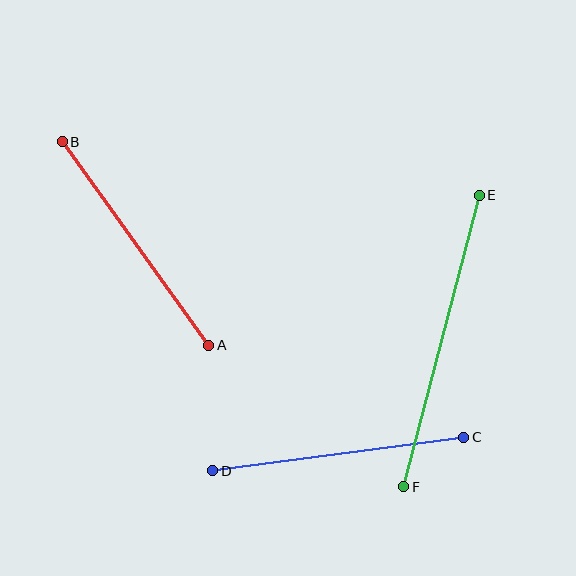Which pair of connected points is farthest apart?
Points E and F are farthest apart.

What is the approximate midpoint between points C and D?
The midpoint is at approximately (338, 454) pixels.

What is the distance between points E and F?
The distance is approximately 301 pixels.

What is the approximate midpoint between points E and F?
The midpoint is at approximately (442, 341) pixels.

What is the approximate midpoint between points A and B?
The midpoint is at approximately (135, 243) pixels.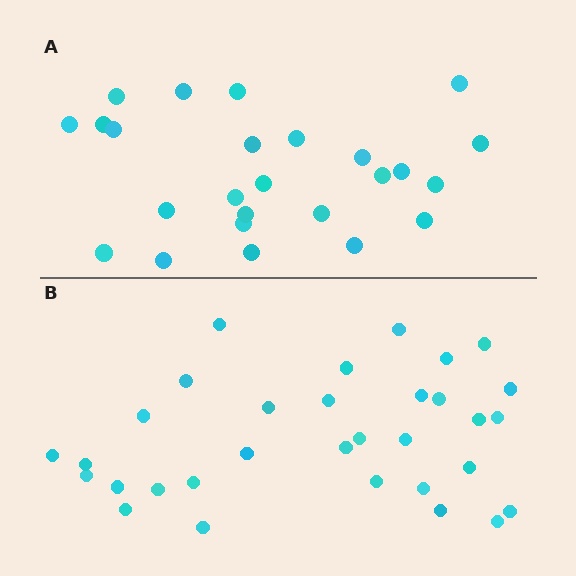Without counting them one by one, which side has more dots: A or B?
Region B (the bottom region) has more dots.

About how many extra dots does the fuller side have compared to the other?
Region B has roughly 8 or so more dots than region A.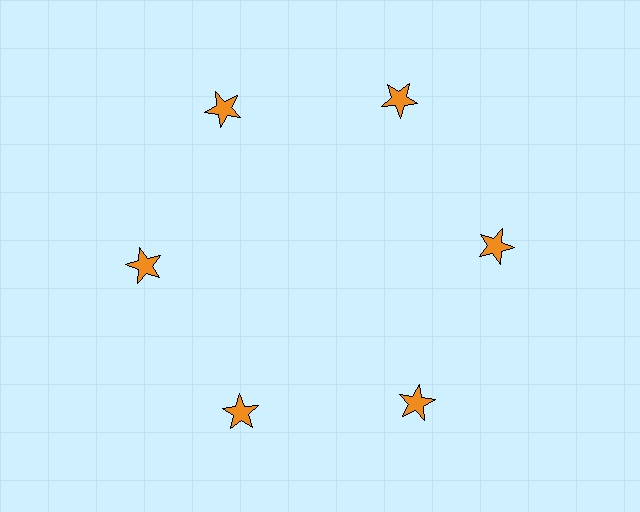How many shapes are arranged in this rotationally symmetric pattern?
There are 6 shapes, arranged in 6 groups of 1.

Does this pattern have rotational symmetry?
Yes, this pattern has 6-fold rotational symmetry. It looks the same after rotating 60 degrees around the center.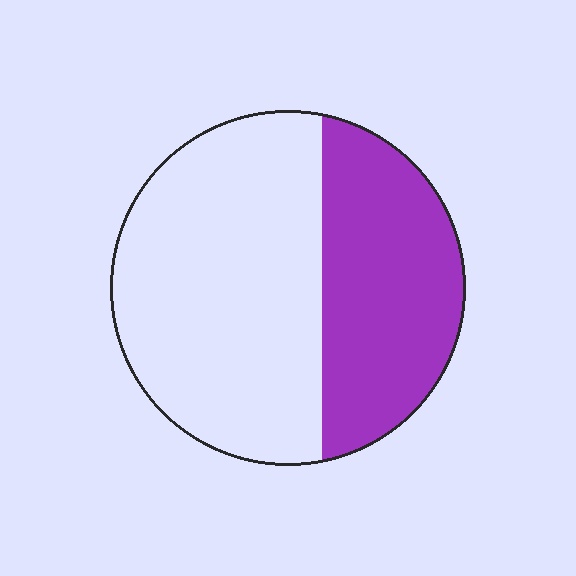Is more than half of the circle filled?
No.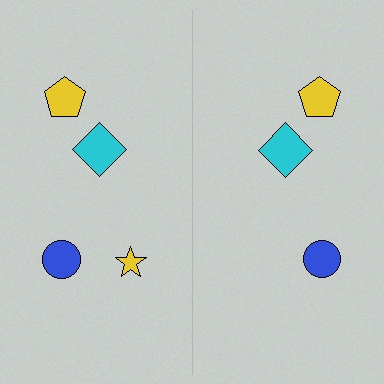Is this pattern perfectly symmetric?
No, the pattern is not perfectly symmetric. A yellow star is missing from the right side.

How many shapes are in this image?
There are 7 shapes in this image.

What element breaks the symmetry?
A yellow star is missing from the right side.